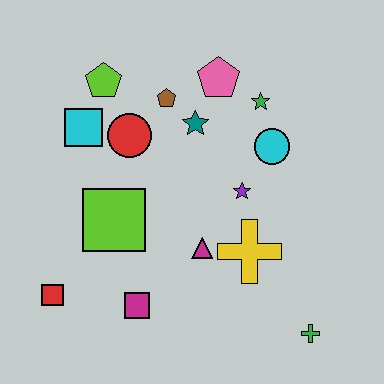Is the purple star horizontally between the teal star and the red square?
No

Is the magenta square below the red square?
Yes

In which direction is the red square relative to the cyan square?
The red square is below the cyan square.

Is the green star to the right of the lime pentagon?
Yes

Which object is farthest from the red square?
The green star is farthest from the red square.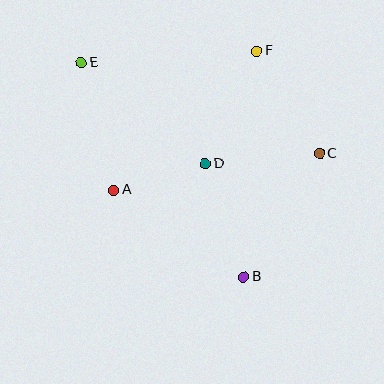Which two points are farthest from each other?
Points B and E are farthest from each other.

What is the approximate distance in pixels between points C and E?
The distance between C and E is approximately 255 pixels.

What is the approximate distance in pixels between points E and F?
The distance between E and F is approximately 176 pixels.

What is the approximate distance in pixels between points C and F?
The distance between C and F is approximately 120 pixels.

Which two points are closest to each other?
Points A and D are closest to each other.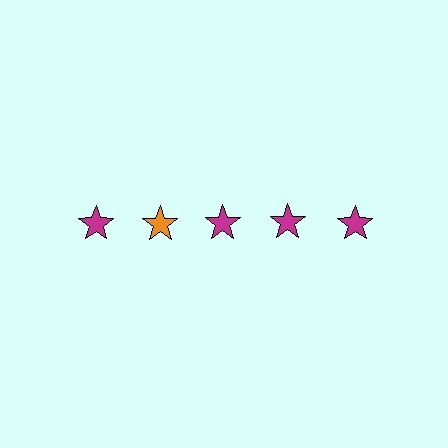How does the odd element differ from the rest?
It has a different color: orange instead of magenta.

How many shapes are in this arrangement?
There are 5 shapes arranged in a grid pattern.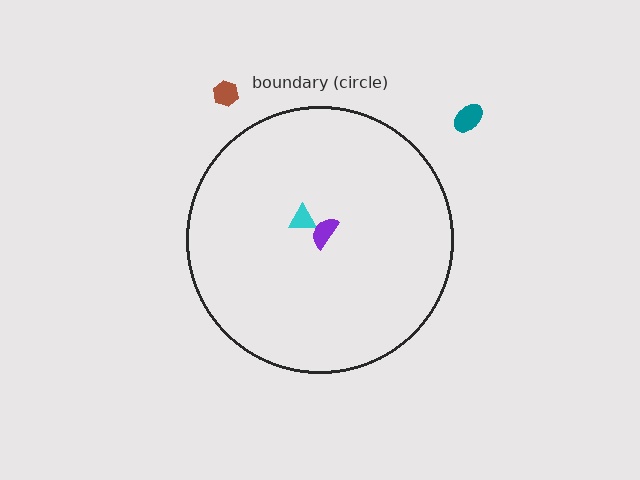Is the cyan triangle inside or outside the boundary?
Inside.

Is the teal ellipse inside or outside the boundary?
Outside.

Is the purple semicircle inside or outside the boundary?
Inside.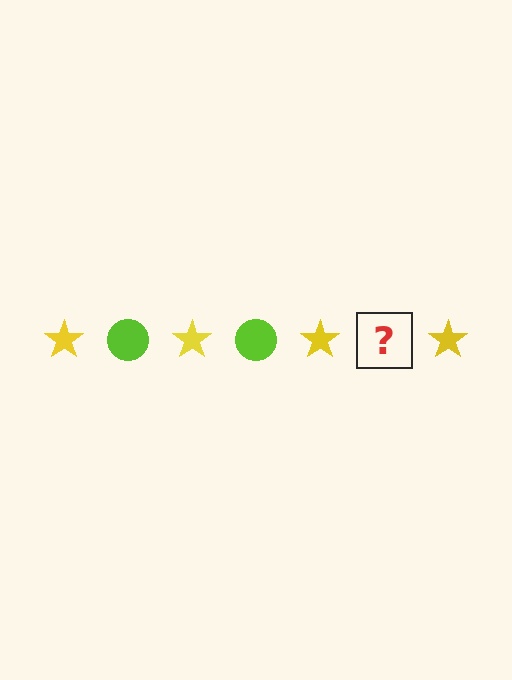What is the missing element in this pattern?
The missing element is a lime circle.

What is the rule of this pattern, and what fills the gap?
The rule is that the pattern alternates between yellow star and lime circle. The gap should be filled with a lime circle.